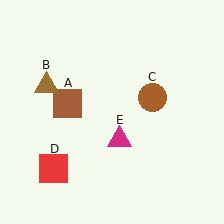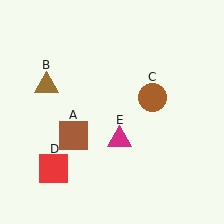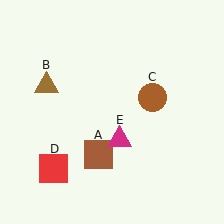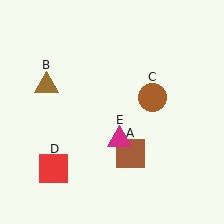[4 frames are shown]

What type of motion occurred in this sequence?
The brown square (object A) rotated counterclockwise around the center of the scene.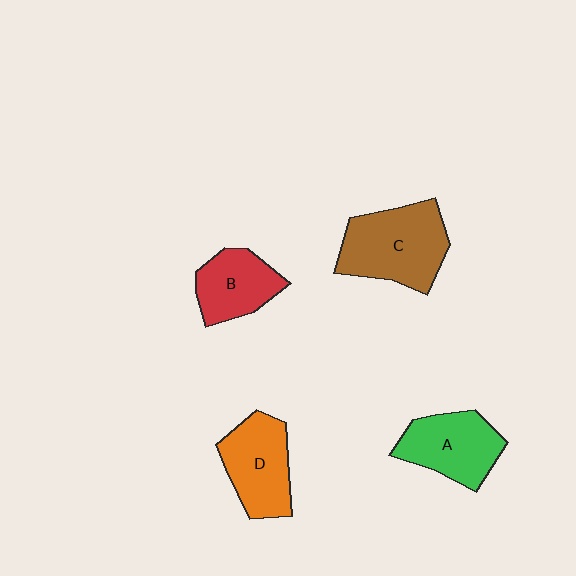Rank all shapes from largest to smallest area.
From largest to smallest: C (brown), D (orange), A (green), B (red).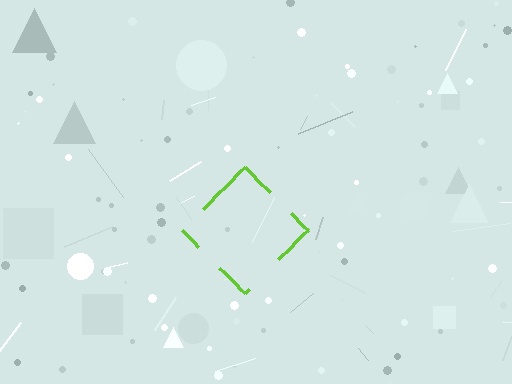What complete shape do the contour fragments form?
The contour fragments form a diamond.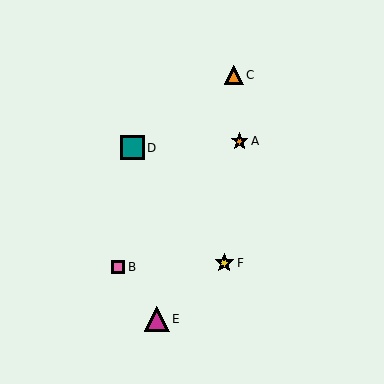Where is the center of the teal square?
The center of the teal square is at (132, 148).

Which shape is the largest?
The magenta triangle (labeled E) is the largest.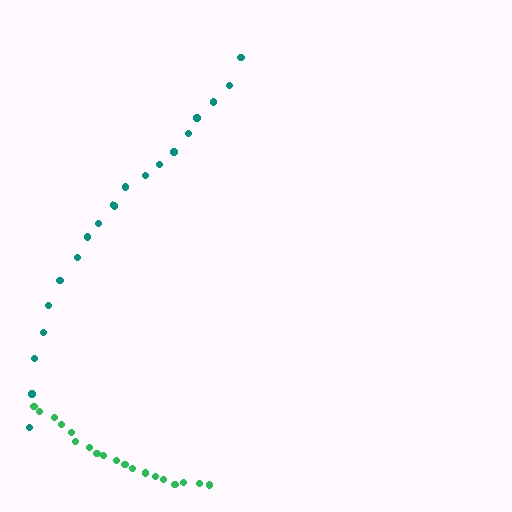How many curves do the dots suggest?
There are 2 distinct paths.